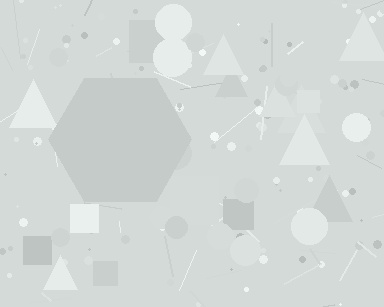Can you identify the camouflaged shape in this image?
The camouflaged shape is a hexagon.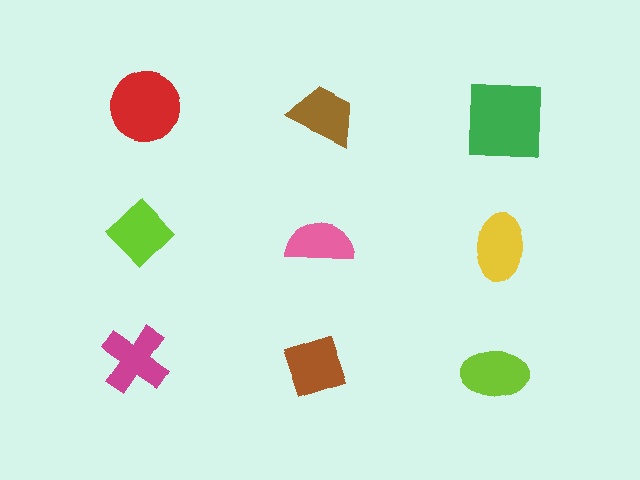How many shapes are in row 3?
3 shapes.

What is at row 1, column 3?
A green square.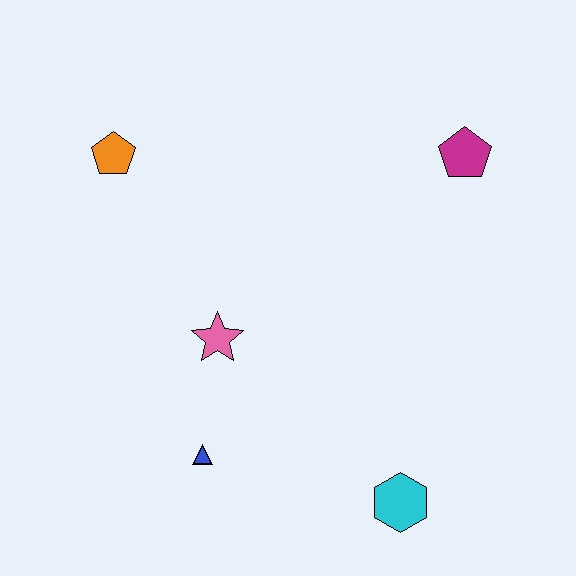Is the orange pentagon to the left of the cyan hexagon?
Yes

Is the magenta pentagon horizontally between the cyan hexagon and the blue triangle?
No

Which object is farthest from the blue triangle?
The magenta pentagon is farthest from the blue triangle.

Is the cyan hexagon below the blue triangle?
Yes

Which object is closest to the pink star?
The blue triangle is closest to the pink star.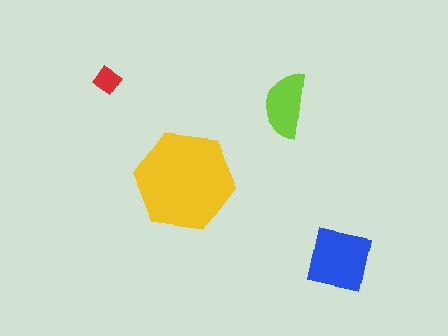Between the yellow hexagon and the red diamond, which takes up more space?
The yellow hexagon.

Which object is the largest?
The yellow hexagon.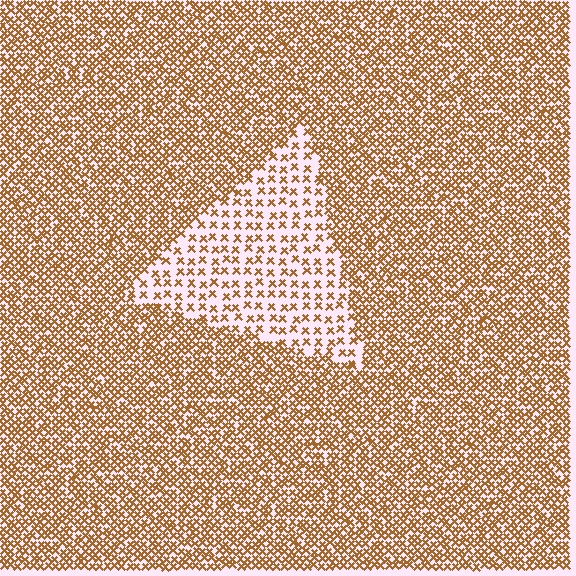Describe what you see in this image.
The image contains small brown elements arranged at two different densities. A triangle-shaped region is visible where the elements are less densely packed than the surrounding area.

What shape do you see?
I see a triangle.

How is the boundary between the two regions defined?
The boundary is defined by a change in element density (approximately 2.4x ratio). All elements are the same color, size, and shape.